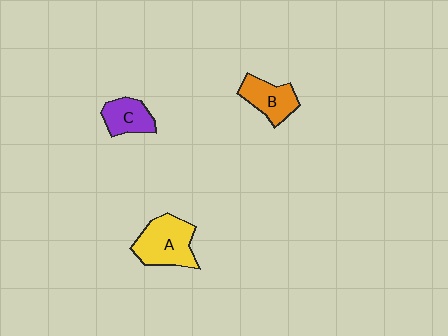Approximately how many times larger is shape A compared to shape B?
Approximately 1.4 times.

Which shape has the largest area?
Shape A (yellow).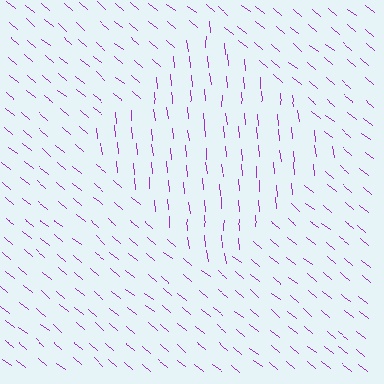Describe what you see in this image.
The image is filled with small purple line segments. A diamond region in the image has lines oriented differently from the surrounding lines, creating a visible texture boundary.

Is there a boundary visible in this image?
Yes, there is a texture boundary formed by a change in line orientation.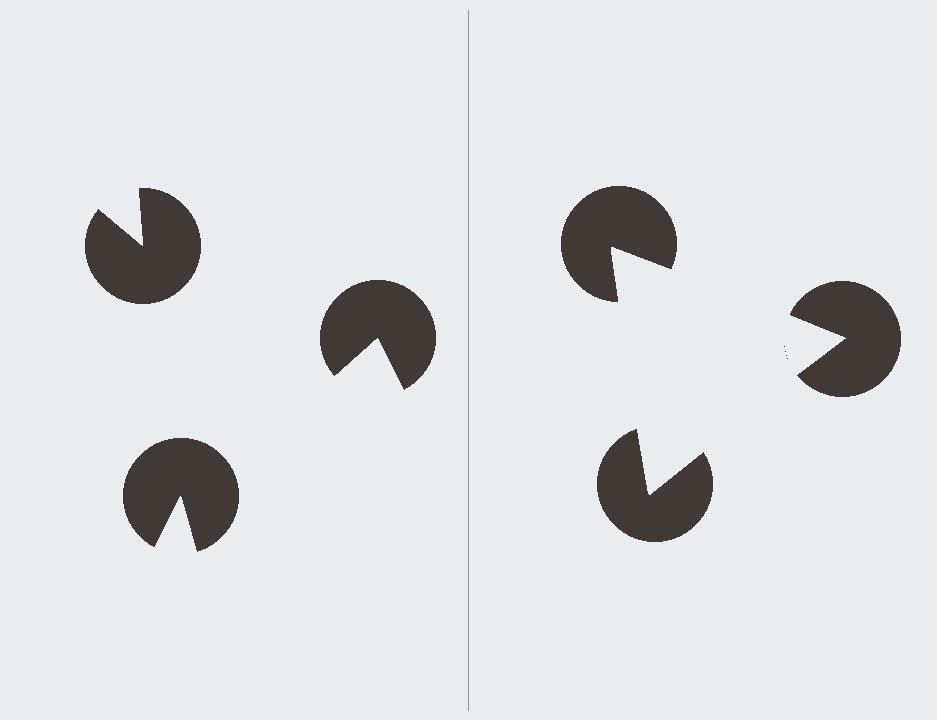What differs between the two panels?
The pac-man discs are positioned identically on both sides; only the wedge orientations differ. On the right they align to a triangle; on the left they are misaligned.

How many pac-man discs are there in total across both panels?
6 — 3 on each side.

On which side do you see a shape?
An illusory triangle appears on the right side. On the left side the wedge cuts are rotated, so no coherent shape forms.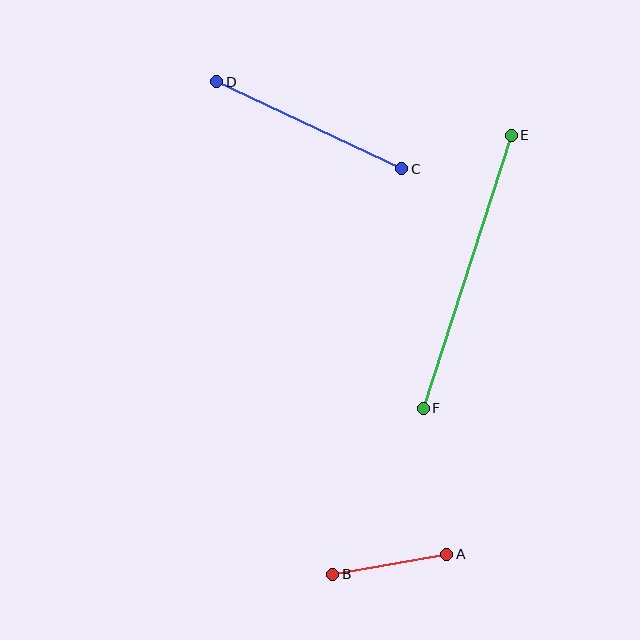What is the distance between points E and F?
The distance is approximately 287 pixels.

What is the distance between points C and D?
The distance is approximately 204 pixels.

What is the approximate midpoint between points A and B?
The midpoint is at approximately (390, 564) pixels.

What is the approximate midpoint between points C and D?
The midpoint is at approximately (309, 125) pixels.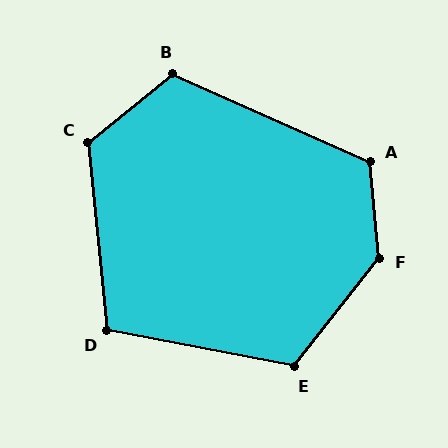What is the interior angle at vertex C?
Approximately 123 degrees (obtuse).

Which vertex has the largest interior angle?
F, at approximately 137 degrees.